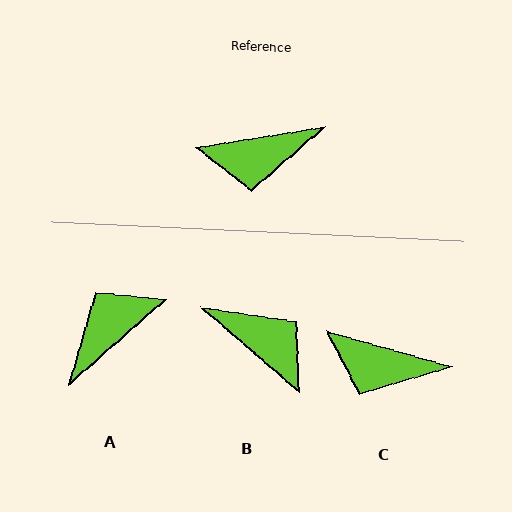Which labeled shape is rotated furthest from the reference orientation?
A, about 147 degrees away.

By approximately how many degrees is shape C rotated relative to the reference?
Approximately 25 degrees clockwise.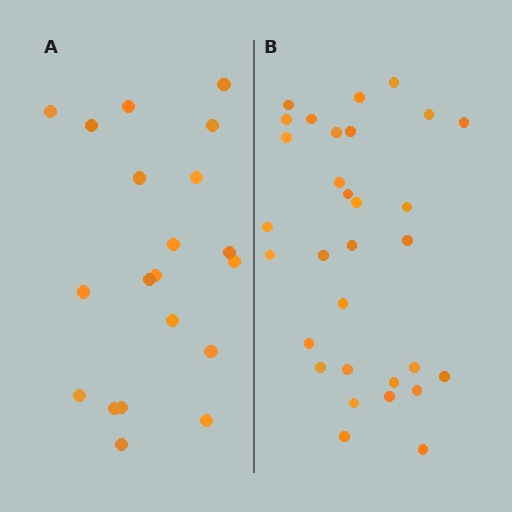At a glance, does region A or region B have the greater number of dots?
Region B (the right region) has more dots.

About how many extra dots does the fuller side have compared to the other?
Region B has roughly 12 or so more dots than region A.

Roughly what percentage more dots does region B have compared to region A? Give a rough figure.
About 55% more.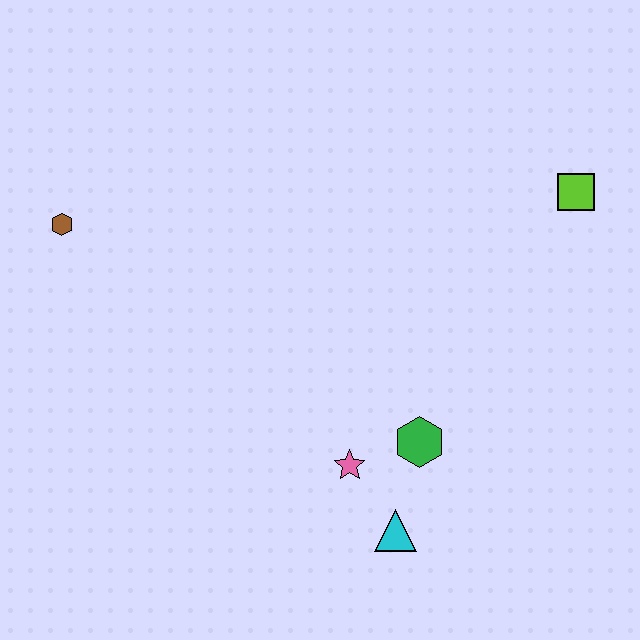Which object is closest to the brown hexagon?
The pink star is closest to the brown hexagon.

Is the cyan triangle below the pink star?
Yes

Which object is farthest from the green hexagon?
The brown hexagon is farthest from the green hexagon.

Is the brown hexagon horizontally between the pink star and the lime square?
No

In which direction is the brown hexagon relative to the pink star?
The brown hexagon is to the left of the pink star.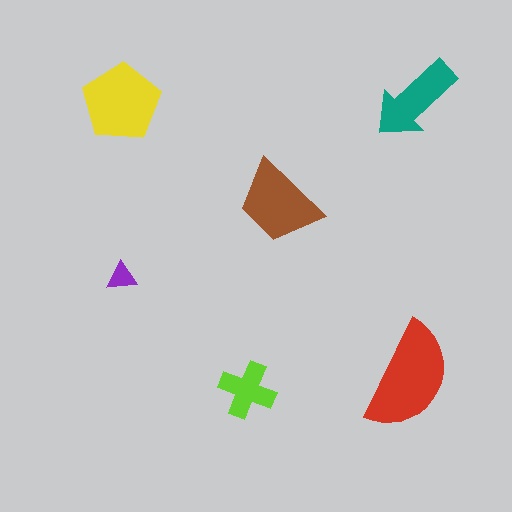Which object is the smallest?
The purple triangle.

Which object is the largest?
The red semicircle.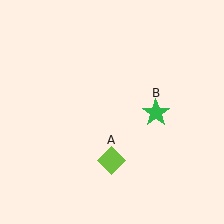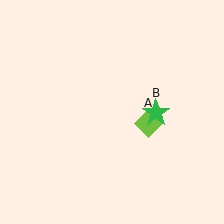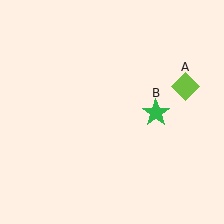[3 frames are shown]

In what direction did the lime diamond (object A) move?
The lime diamond (object A) moved up and to the right.